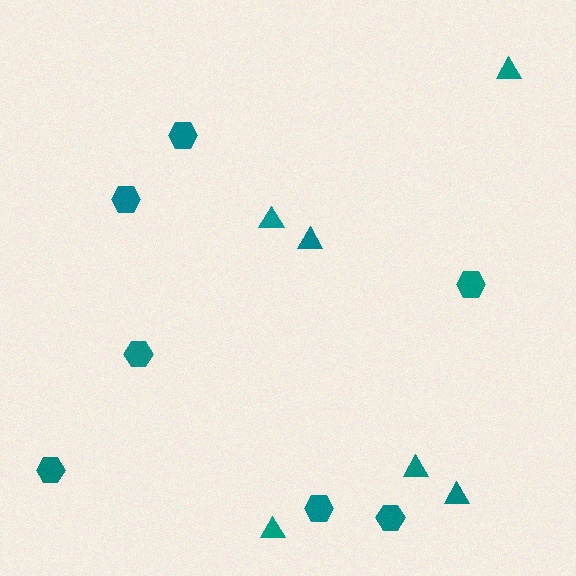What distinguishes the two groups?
There are 2 groups: one group of triangles (6) and one group of hexagons (7).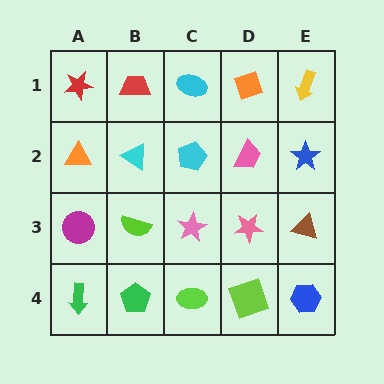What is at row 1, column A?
A red star.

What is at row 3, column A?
A magenta circle.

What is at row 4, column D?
A lime square.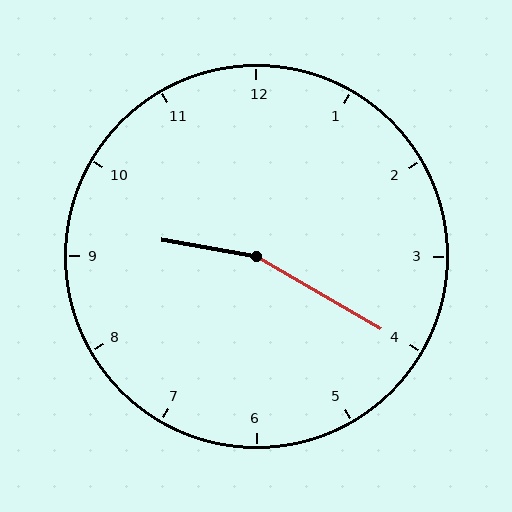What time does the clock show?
9:20.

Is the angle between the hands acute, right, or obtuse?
It is obtuse.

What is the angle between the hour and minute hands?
Approximately 160 degrees.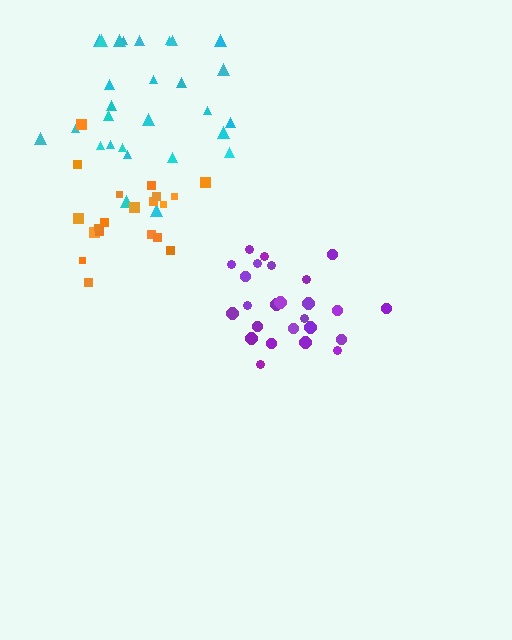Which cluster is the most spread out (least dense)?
Cyan.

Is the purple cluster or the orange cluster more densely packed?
Orange.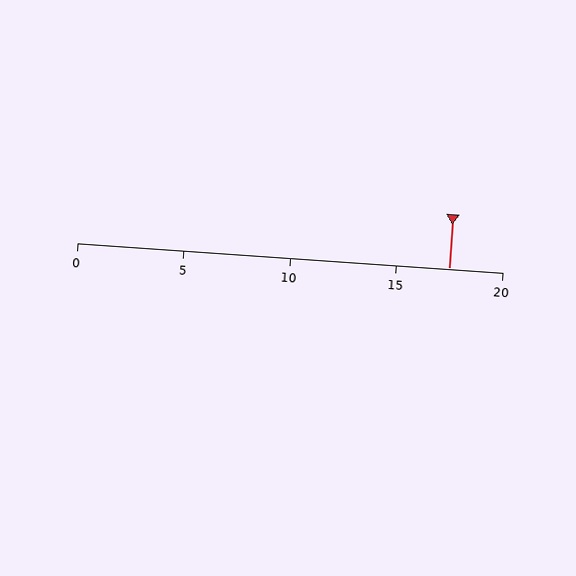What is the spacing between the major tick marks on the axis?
The major ticks are spaced 5 apart.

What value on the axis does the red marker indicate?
The marker indicates approximately 17.5.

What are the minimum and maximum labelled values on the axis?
The axis runs from 0 to 20.